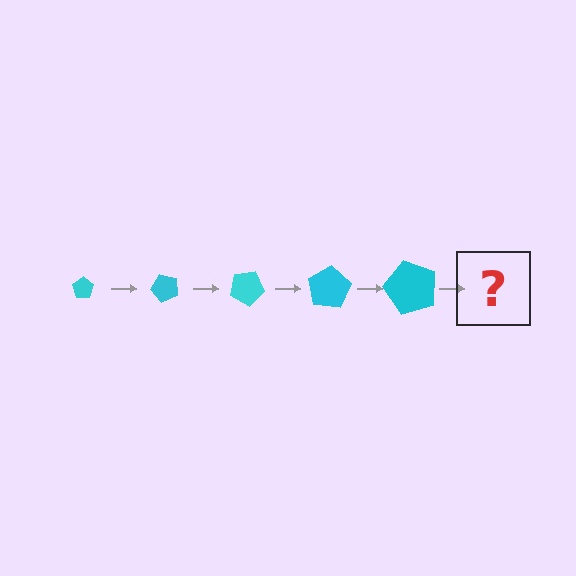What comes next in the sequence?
The next element should be a pentagon, larger than the previous one and rotated 250 degrees from the start.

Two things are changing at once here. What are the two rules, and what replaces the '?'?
The two rules are that the pentagon grows larger each step and it rotates 50 degrees each step. The '?' should be a pentagon, larger than the previous one and rotated 250 degrees from the start.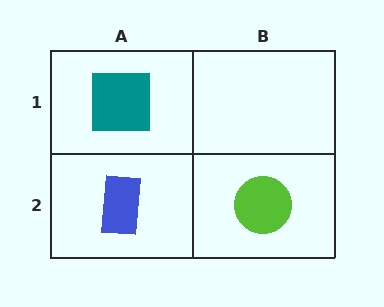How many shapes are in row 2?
2 shapes.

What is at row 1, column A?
A teal square.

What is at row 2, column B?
A lime circle.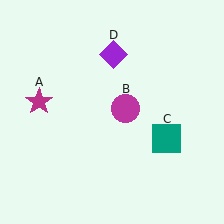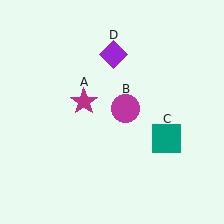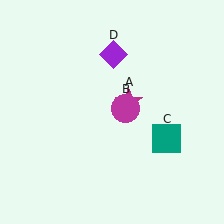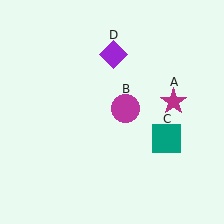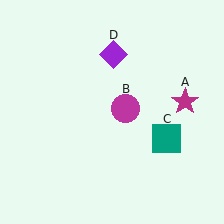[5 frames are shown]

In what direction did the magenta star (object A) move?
The magenta star (object A) moved right.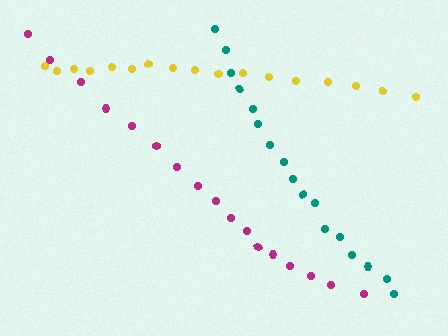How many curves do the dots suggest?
There are 3 distinct paths.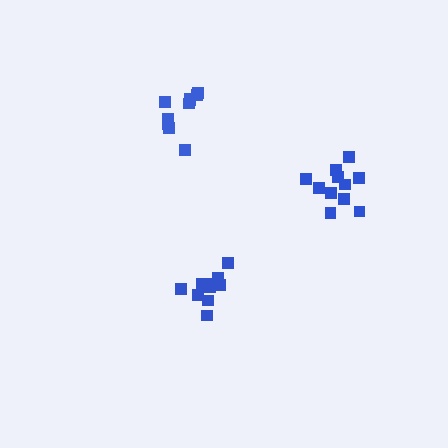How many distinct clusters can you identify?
There are 3 distinct clusters.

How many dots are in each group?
Group 1: 10 dots, Group 2: 10 dots, Group 3: 11 dots (31 total).